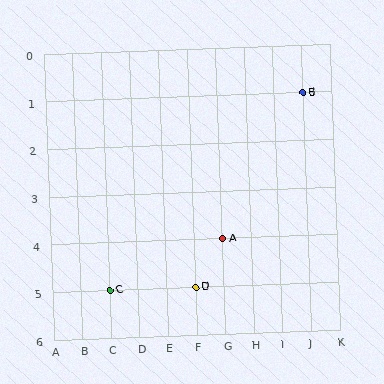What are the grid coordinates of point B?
Point B is at grid coordinates (J, 1).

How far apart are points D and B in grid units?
Points D and B are 4 columns and 4 rows apart (about 5.7 grid units diagonally).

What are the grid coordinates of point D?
Point D is at grid coordinates (F, 5).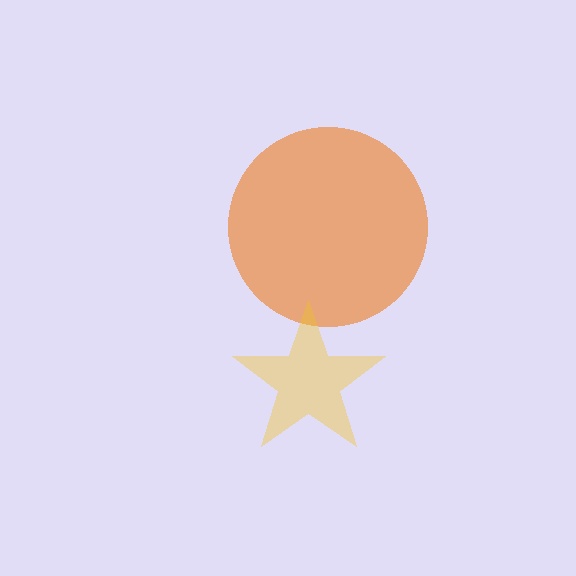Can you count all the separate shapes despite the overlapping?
Yes, there are 2 separate shapes.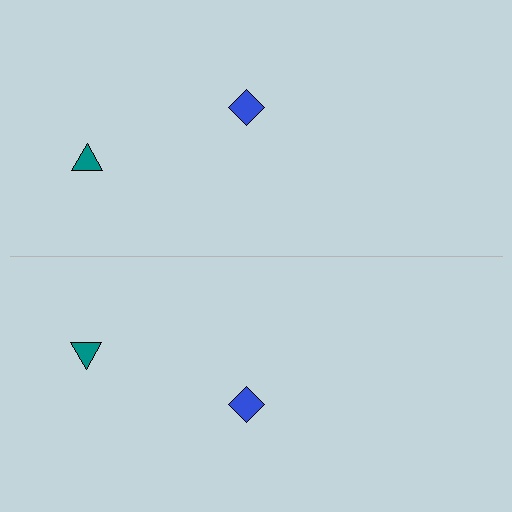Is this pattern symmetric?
Yes, this pattern has bilateral (reflection) symmetry.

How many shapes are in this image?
There are 4 shapes in this image.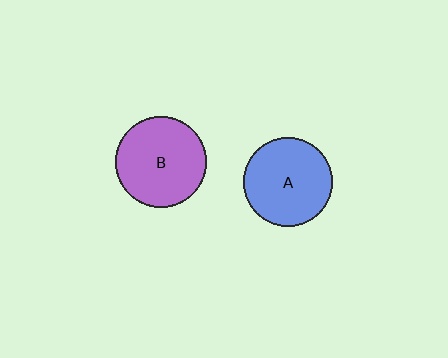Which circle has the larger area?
Circle B (purple).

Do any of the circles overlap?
No, none of the circles overlap.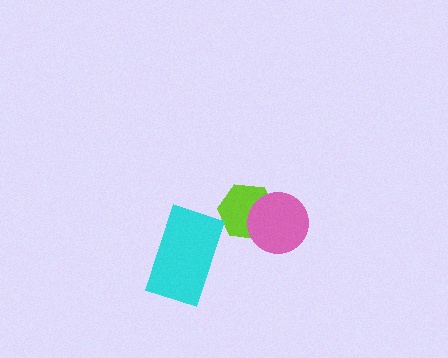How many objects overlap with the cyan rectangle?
0 objects overlap with the cyan rectangle.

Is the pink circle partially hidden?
No, no other shape covers it.